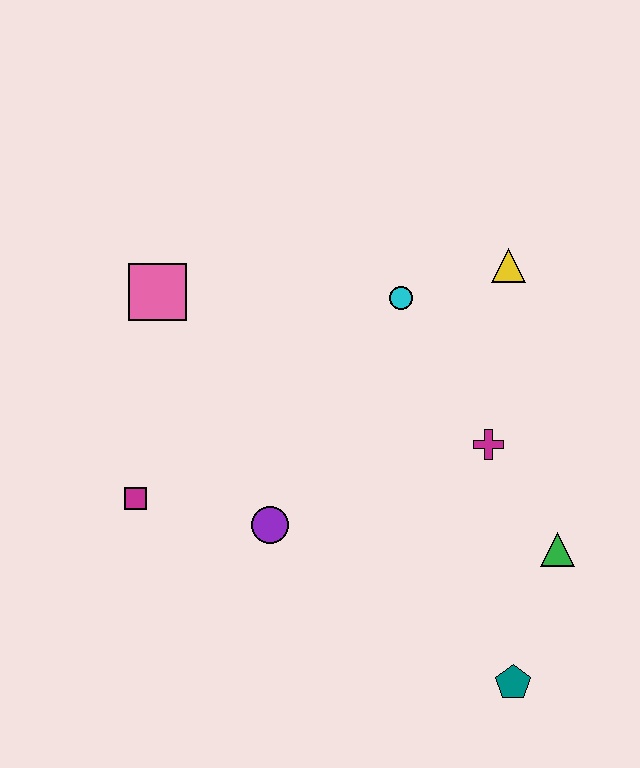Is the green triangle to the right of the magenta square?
Yes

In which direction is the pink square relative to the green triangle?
The pink square is to the left of the green triangle.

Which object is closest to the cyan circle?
The yellow triangle is closest to the cyan circle.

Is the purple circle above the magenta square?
No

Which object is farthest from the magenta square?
The yellow triangle is farthest from the magenta square.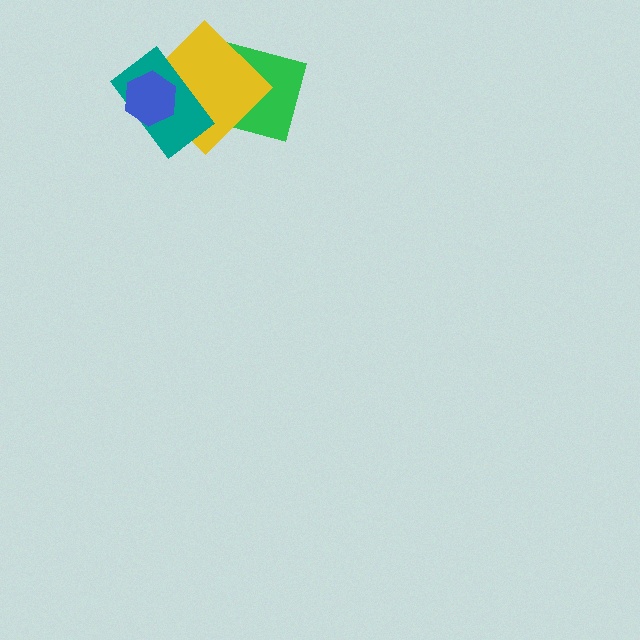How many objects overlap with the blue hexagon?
2 objects overlap with the blue hexagon.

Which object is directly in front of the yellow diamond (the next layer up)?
The teal rectangle is directly in front of the yellow diamond.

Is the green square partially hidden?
Yes, it is partially covered by another shape.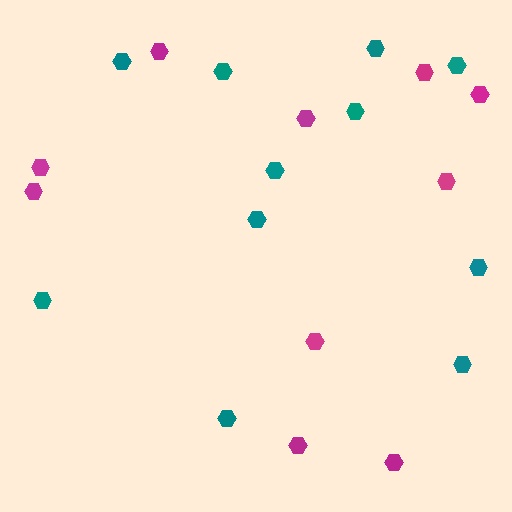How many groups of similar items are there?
There are 2 groups: one group of magenta hexagons (10) and one group of teal hexagons (11).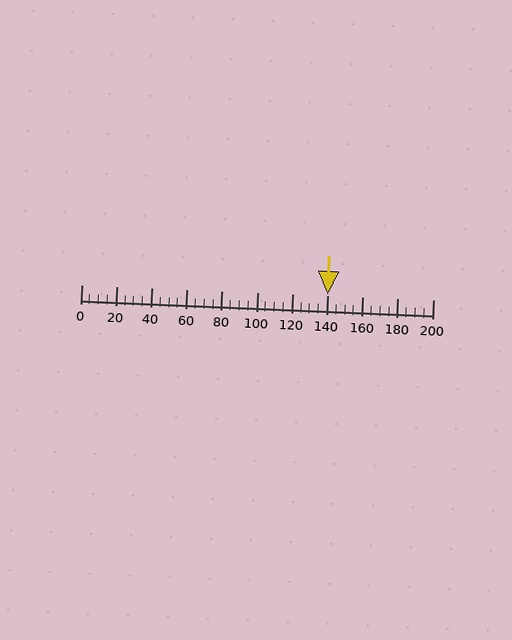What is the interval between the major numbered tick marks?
The major tick marks are spaced 20 units apart.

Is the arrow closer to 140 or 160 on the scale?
The arrow is closer to 140.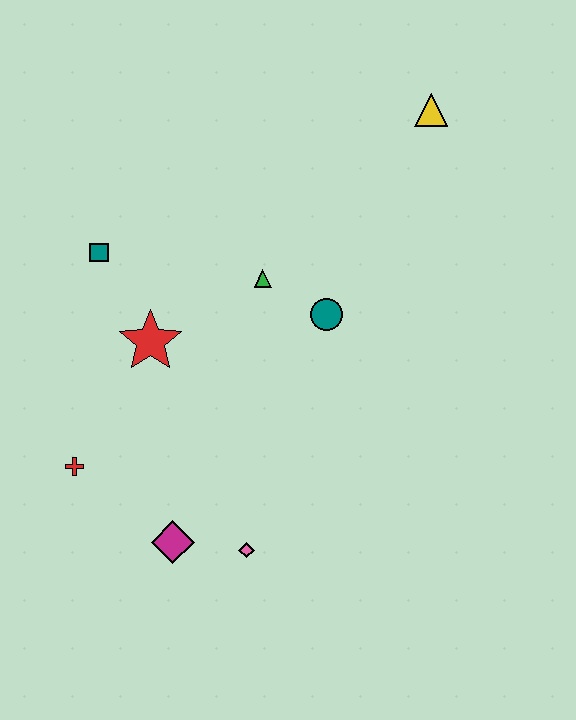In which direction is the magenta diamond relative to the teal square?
The magenta diamond is below the teal square.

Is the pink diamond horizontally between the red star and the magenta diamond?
No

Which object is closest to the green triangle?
The teal circle is closest to the green triangle.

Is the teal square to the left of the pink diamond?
Yes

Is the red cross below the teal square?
Yes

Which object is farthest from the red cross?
The yellow triangle is farthest from the red cross.